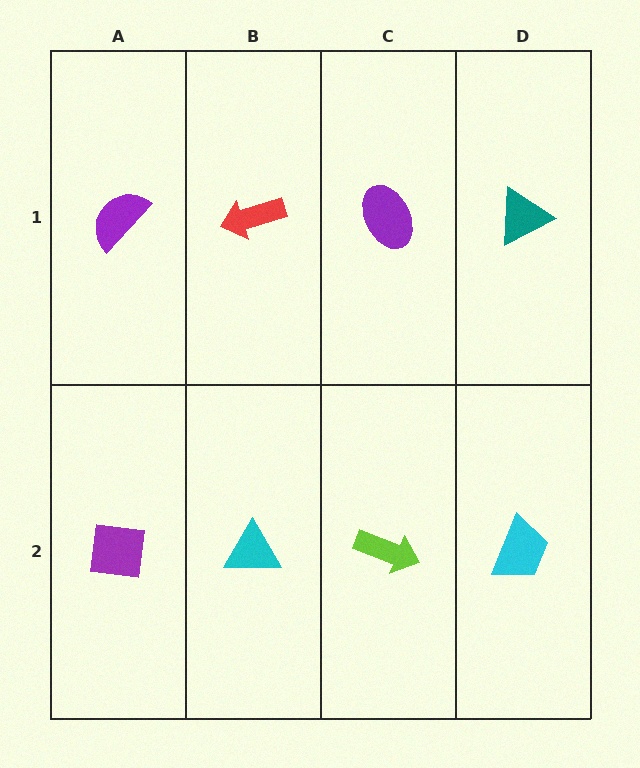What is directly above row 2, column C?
A purple ellipse.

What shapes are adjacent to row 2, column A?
A purple semicircle (row 1, column A), a cyan triangle (row 2, column B).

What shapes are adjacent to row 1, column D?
A cyan trapezoid (row 2, column D), a purple ellipse (row 1, column C).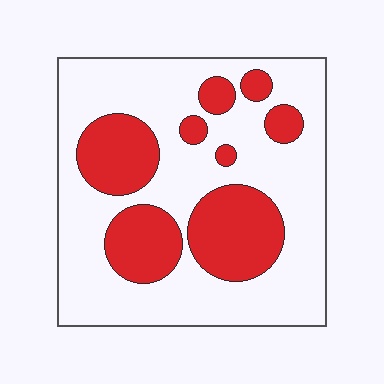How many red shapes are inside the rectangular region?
8.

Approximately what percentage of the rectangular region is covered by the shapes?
Approximately 30%.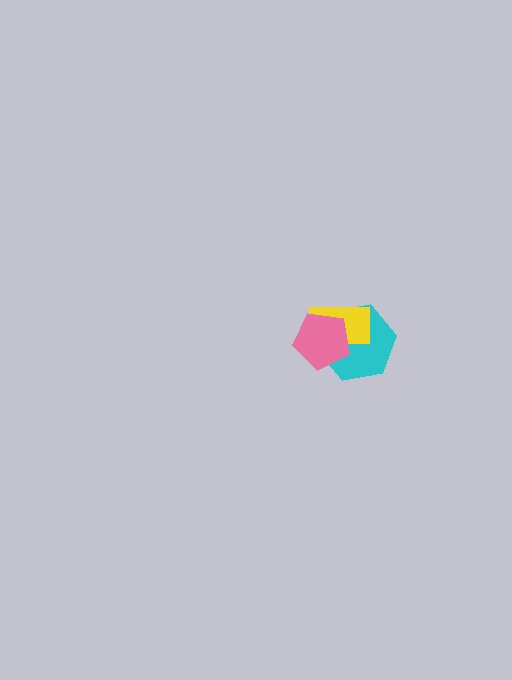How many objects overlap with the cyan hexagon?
2 objects overlap with the cyan hexagon.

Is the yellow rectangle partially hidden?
Yes, it is partially covered by another shape.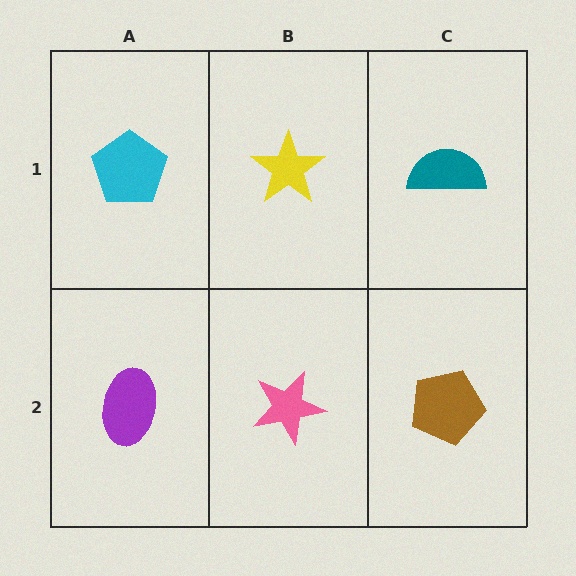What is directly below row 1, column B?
A pink star.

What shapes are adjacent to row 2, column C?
A teal semicircle (row 1, column C), a pink star (row 2, column B).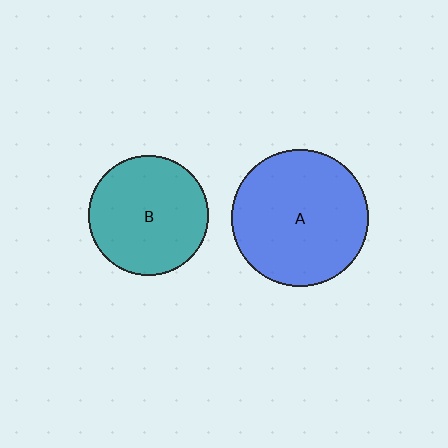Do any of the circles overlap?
No, none of the circles overlap.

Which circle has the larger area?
Circle A (blue).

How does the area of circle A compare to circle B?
Approximately 1.3 times.